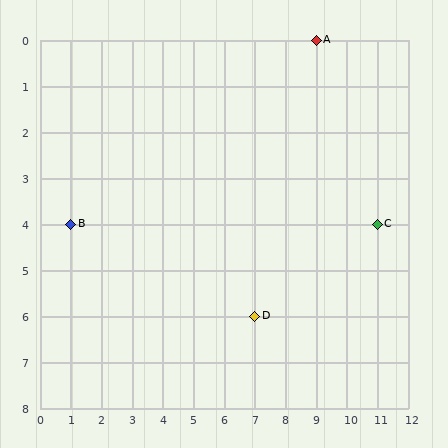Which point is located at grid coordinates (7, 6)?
Point D is at (7, 6).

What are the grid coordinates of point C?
Point C is at grid coordinates (11, 4).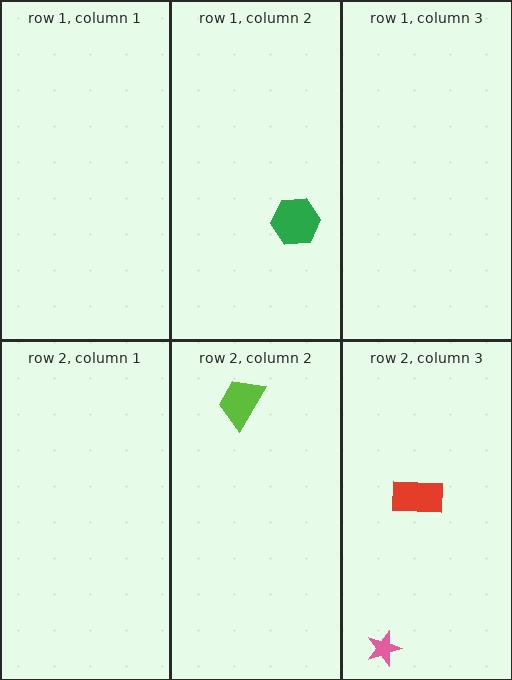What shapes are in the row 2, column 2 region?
The lime trapezoid.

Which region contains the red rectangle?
The row 2, column 3 region.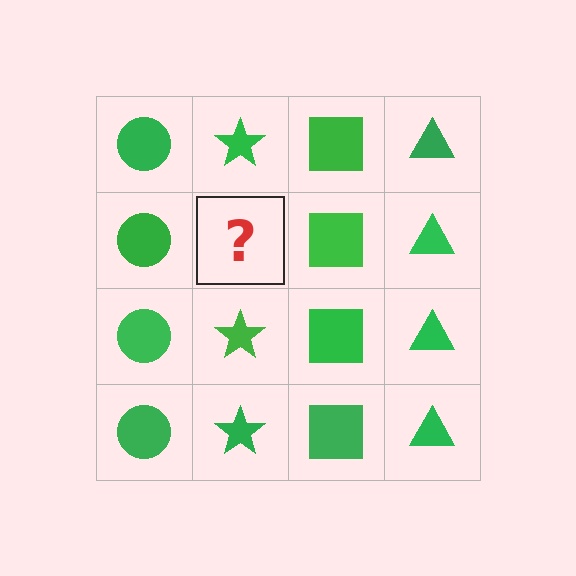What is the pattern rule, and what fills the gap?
The rule is that each column has a consistent shape. The gap should be filled with a green star.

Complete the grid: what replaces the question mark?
The question mark should be replaced with a green star.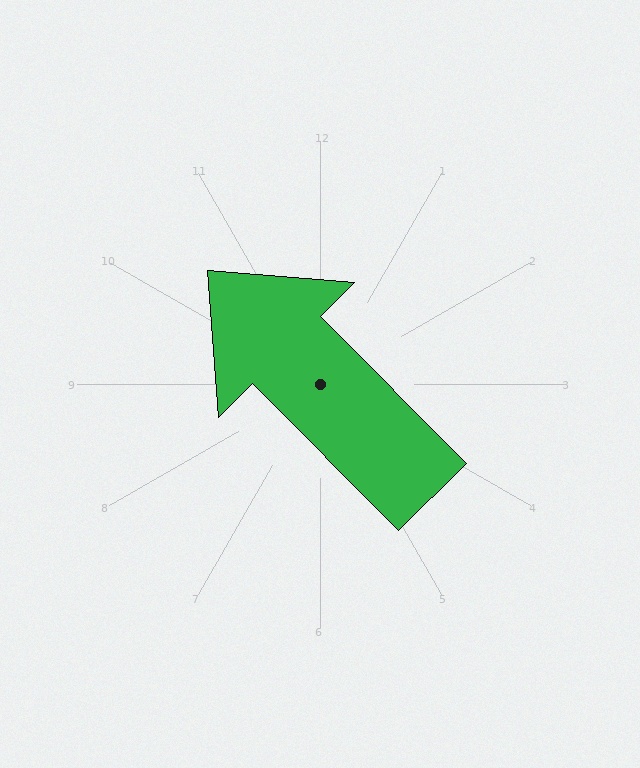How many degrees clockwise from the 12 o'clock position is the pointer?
Approximately 315 degrees.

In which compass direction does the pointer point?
Northwest.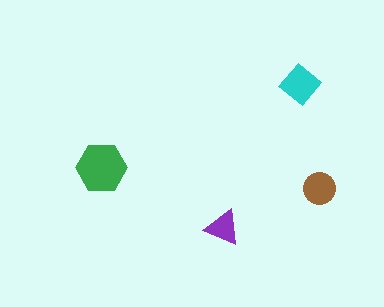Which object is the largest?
The green hexagon.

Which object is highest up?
The cyan diamond is topmost.